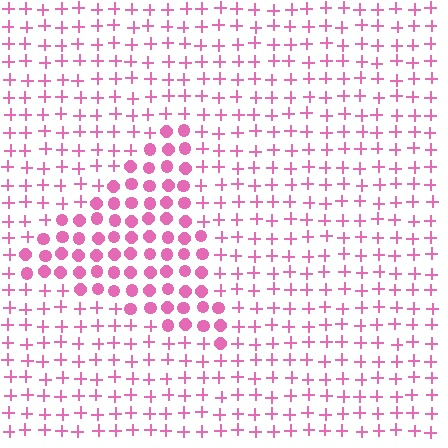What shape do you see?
I see a triangle.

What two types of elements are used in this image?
The image uses circles inside the triangle region and plus signs outside it.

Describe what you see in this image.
The image is filled with small pink elements arranged in a uniform grid. A triangle-shaped region contains circles, while the surrounding area contains plus signs. The boundary is defined purely by the change in element shape.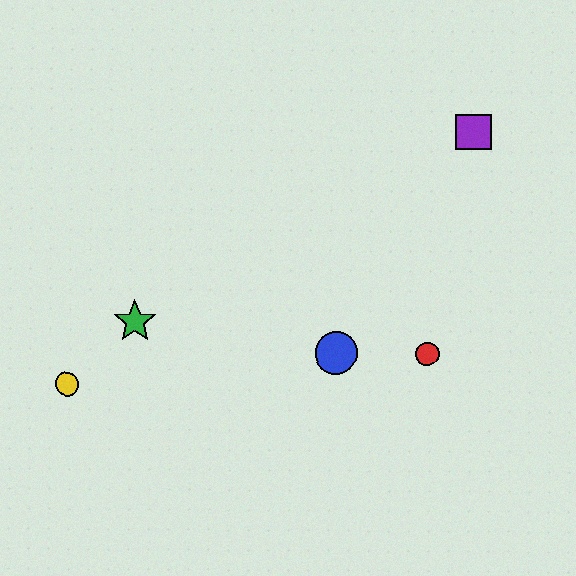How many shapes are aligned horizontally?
2 shapes (the red circle, the blue circle) are aligned horizontally.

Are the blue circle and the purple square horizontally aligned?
No, the blue circle is at y≈353 and the purple square is at y≈132.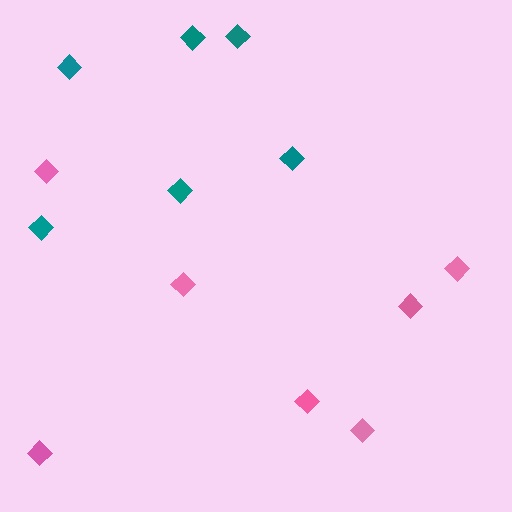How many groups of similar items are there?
There are 2 groups: one group of pink diamonds (7) and one group of teal diamonds (6).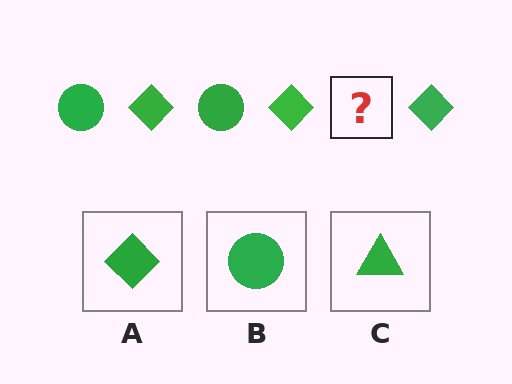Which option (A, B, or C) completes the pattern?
B.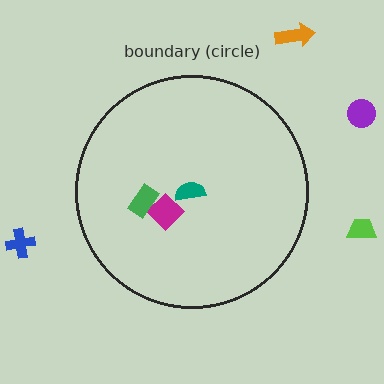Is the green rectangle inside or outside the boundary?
Inside.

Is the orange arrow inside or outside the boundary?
Outside.